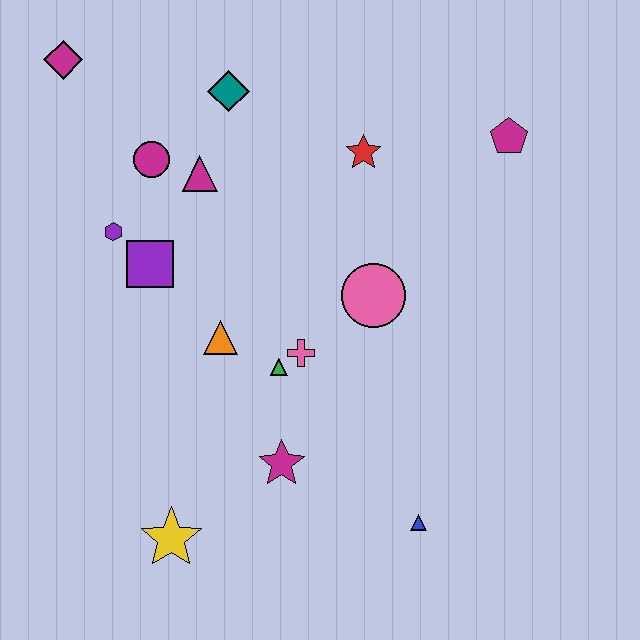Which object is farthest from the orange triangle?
The magenta pentagon is farthest from the orange triangle.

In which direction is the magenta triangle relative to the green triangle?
The magenta triangle is above the green triangle.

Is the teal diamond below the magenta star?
No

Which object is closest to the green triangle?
The pink cross is closest to the green triangle.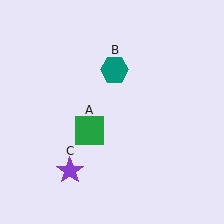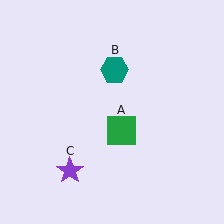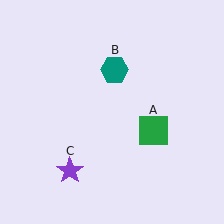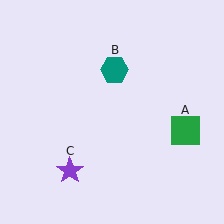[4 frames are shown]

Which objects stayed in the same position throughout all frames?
Teal hexagon (object B) and purple star (object C) remained stationary.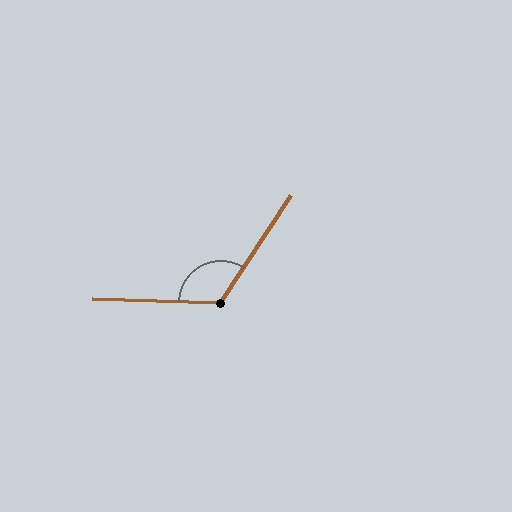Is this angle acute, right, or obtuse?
It is obtuse.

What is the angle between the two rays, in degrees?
Approximately 122 degrees.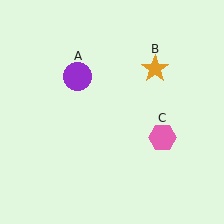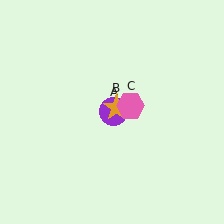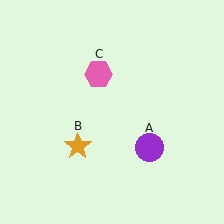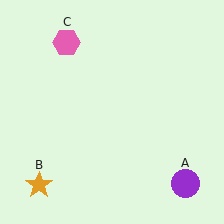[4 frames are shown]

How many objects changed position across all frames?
3 objects changed position: purple circle (object A), orange star (object B), pink hexagon (object C).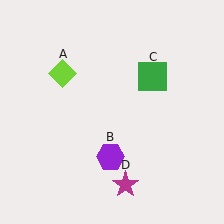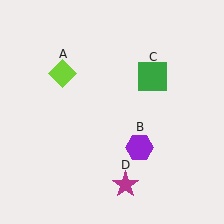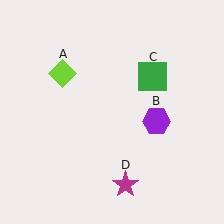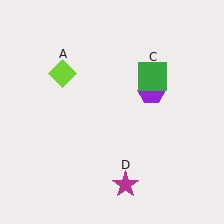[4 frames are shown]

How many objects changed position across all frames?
1 object changed position: purple hexagon (object B).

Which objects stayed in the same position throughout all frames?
Lime diamond (object A) and green square (object C) and magenta star (object D) remained stationary.